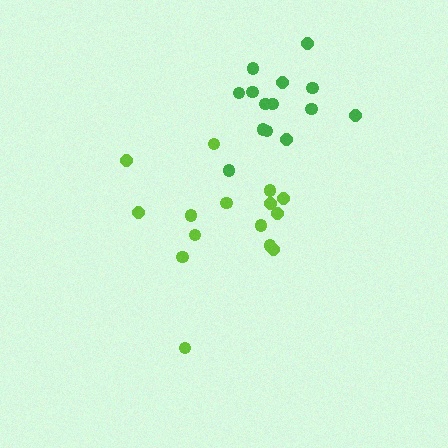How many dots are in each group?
Group 1: 14 dots, Group 2: 15 dots (29 total).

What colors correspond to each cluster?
The clusters are colored: green, lime.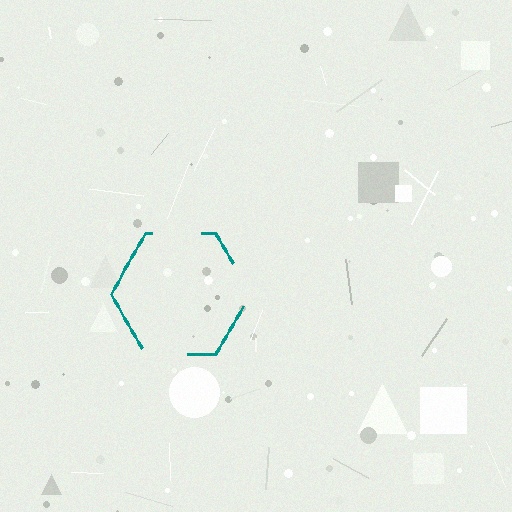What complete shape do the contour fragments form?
The contour fragments form a hexagon.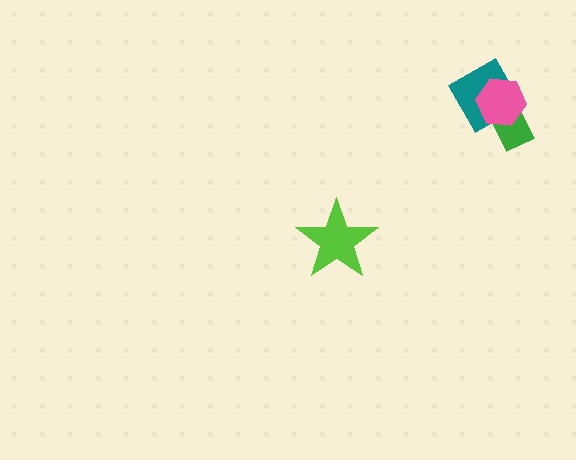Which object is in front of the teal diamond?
The pink hexagon is in front of the teal diamond.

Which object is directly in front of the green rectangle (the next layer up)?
The teal diamond is directly in front of the green rectangle.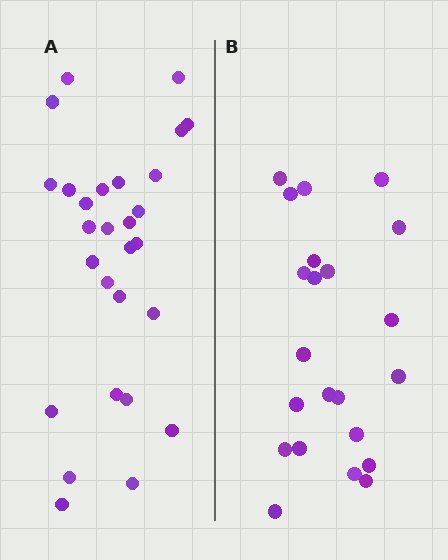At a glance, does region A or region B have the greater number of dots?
Region A (the left region) has more dots.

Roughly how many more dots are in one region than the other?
Region A has about 6 more dots than region B.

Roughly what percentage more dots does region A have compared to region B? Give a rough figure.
About 25% more.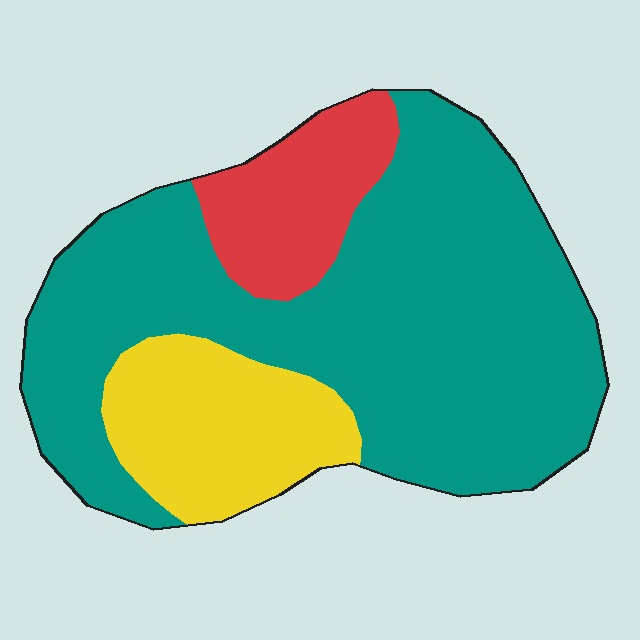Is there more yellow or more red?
Yellow.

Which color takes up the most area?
Teal, at roughly 70%.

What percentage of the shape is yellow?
Yellow takes up between a sixth and a third of the shape.